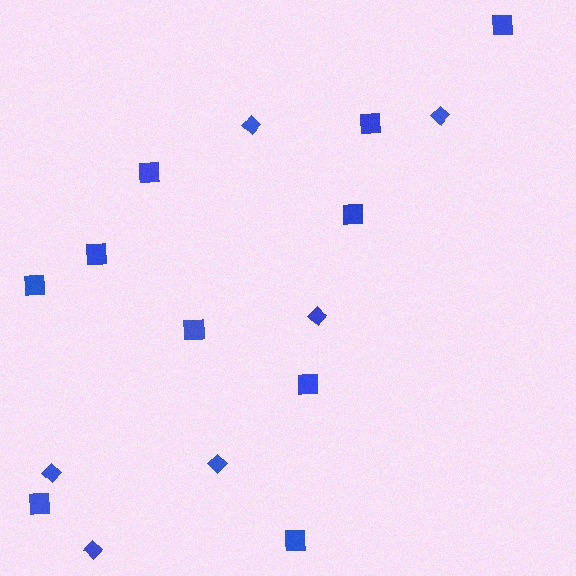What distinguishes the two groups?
There are 2 groups: one group of diamonds (6) and one group of squares (10).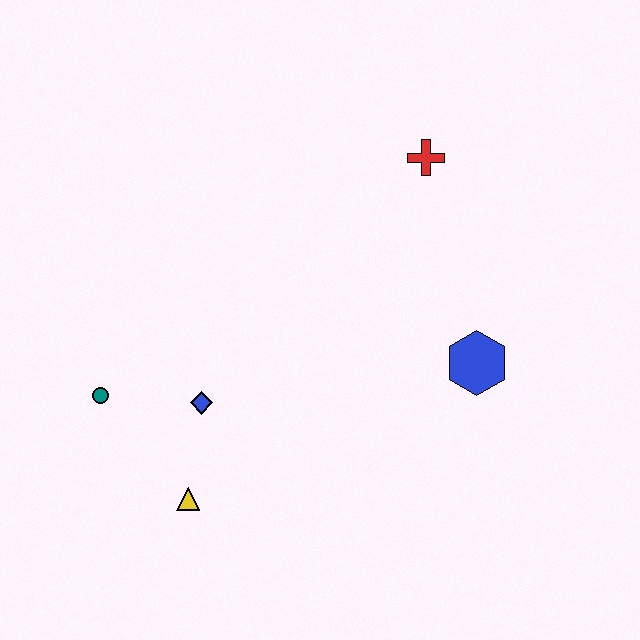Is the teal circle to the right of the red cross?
No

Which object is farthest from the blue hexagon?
The teal circle is farthest from the blue hexagon.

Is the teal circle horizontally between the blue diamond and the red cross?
No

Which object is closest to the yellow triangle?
The blue diamond is closest to the yellow triangle.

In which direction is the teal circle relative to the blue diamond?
The teal circle is to the left of the blue diamond.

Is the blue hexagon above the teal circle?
Yes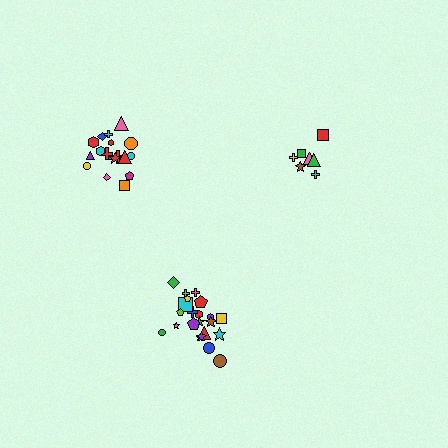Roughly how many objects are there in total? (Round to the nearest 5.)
Roughly 45 objects in total.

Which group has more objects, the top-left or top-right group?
The top-left group.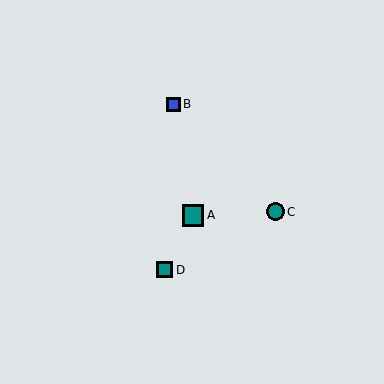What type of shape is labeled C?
Shape C is a teal circle.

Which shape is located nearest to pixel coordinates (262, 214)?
The teal circle (labeled C) at (275, 212) is nearest to that location.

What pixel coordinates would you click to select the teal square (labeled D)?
Click at (165, 270) to select the teal square D.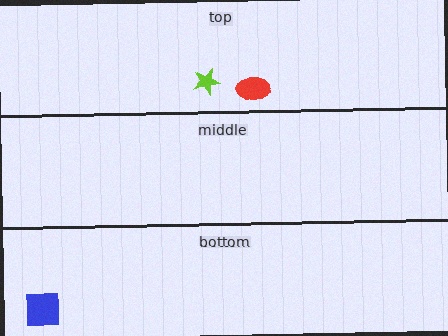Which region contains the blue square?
The bottom region.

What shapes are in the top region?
The red ellipse, the lime star.